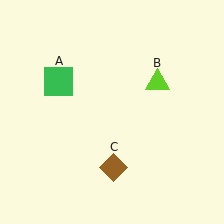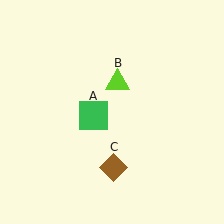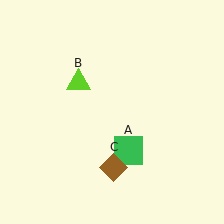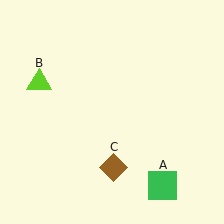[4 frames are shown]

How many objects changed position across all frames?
2 objects changed position: green square (object A), lime triangle (object B).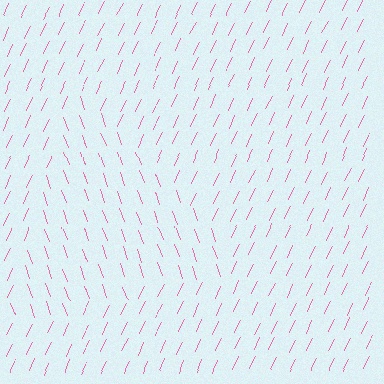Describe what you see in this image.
The image is filled with small pink line segments. A triangle region in the image has lines oriented differently from the surrounding lines, creating a visible texture boundary.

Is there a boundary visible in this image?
Yes, there is a texture boundary formed by a change in line orientation.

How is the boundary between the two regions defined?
The boundary is defined purely by a change in line orientation (approximately 45 degrees difference). All lines are the same color and thickness.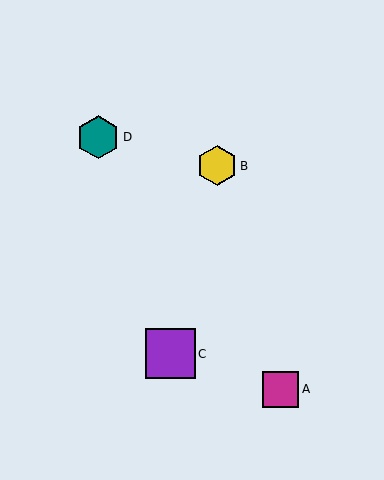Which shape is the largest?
The purple square (labeled C) is the largest.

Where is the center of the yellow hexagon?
The center of the yellow hexagon is at (217, 166).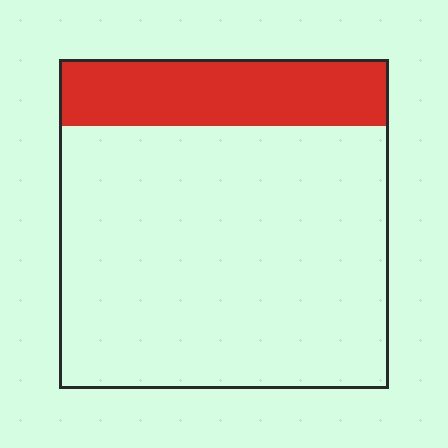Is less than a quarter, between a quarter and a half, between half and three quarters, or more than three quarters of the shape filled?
Less than a quarter.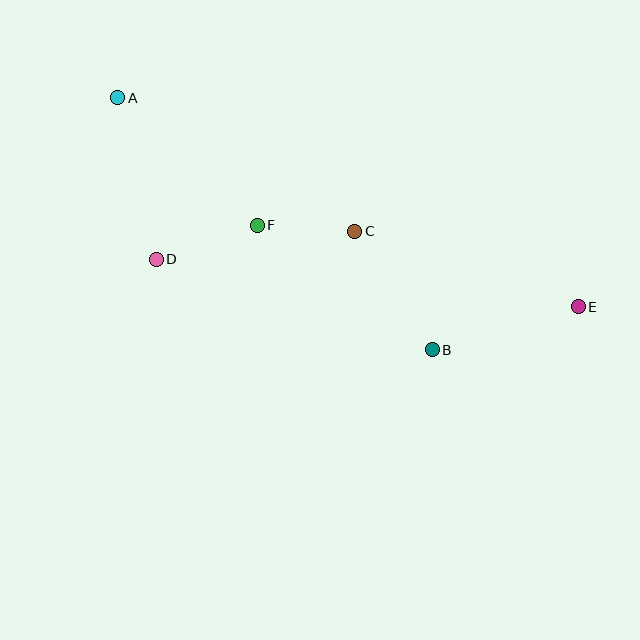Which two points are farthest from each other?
Points A and E are farthest from each other.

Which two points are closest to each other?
Points C and F are closest to each other.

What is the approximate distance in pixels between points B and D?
The distance between B and D is approximately 291 pixels.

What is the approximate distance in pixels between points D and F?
The distance between D and F is approximately 106 pixels.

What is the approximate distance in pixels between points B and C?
The distance between B and C is approximately 141 pixels.